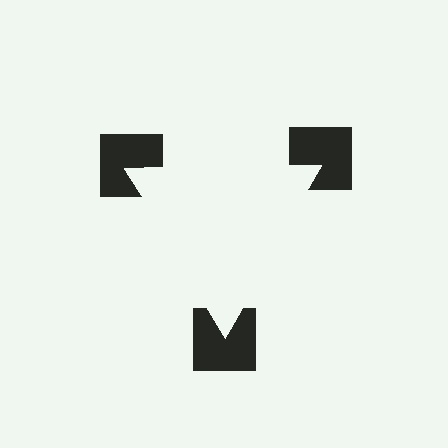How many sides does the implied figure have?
3 sides.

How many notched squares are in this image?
There are 3 — one at each vertex of the illusory triangle.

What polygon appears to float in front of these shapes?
An illusory triangle — its edges are inferred from the aligned wedge cuts in the notched squares, not physically drawn.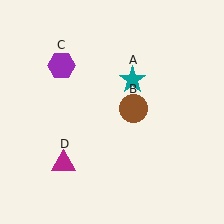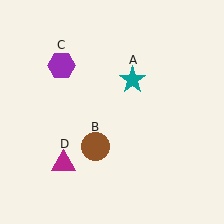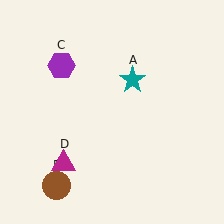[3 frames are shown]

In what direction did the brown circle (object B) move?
The brown circle (object B) moved down and to the left.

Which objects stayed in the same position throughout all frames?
Teal star (object A) and purple hexagon (object C) and magenta triangle (object D) remained stationary.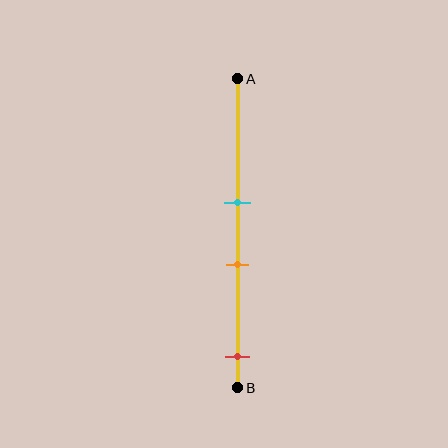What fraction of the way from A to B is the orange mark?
The orange mark is approximately 60% (0.6) of the way from A to B.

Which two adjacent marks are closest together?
The cyan and orange marks are the closest adjacent pair.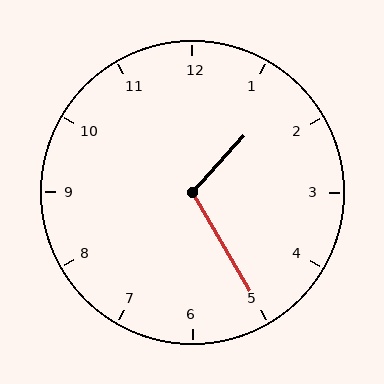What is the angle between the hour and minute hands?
Approximately 108 degrees.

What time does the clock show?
1:25.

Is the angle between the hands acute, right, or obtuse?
It is obtuse.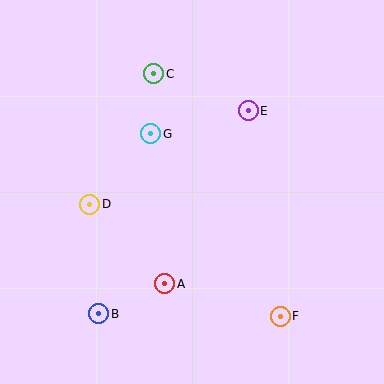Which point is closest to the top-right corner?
Point E is closest to the top-right corner.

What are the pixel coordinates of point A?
Point A is at (165, 284).